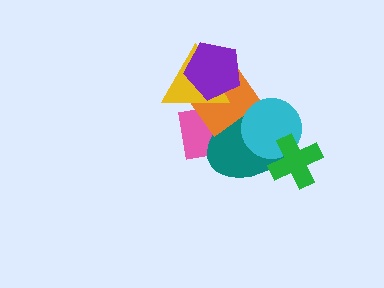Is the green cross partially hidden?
No, no other shape covers it.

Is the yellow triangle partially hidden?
Yes, it is partially covered by another shape.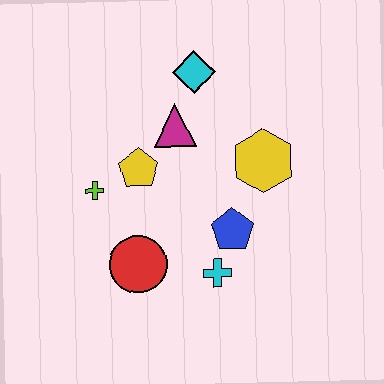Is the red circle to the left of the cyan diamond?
Yes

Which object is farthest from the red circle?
The cyan diamond is farthest from the red circle.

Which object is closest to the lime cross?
The yellow pentagon is closest to the lime cross.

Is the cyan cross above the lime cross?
No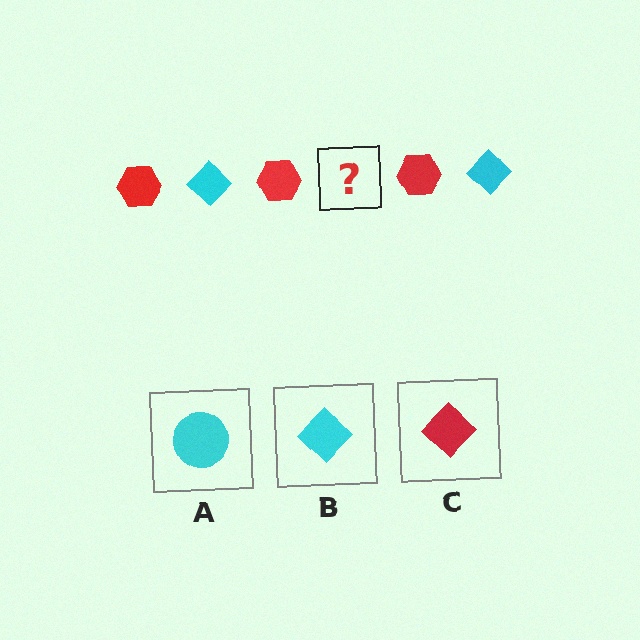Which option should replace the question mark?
Option B.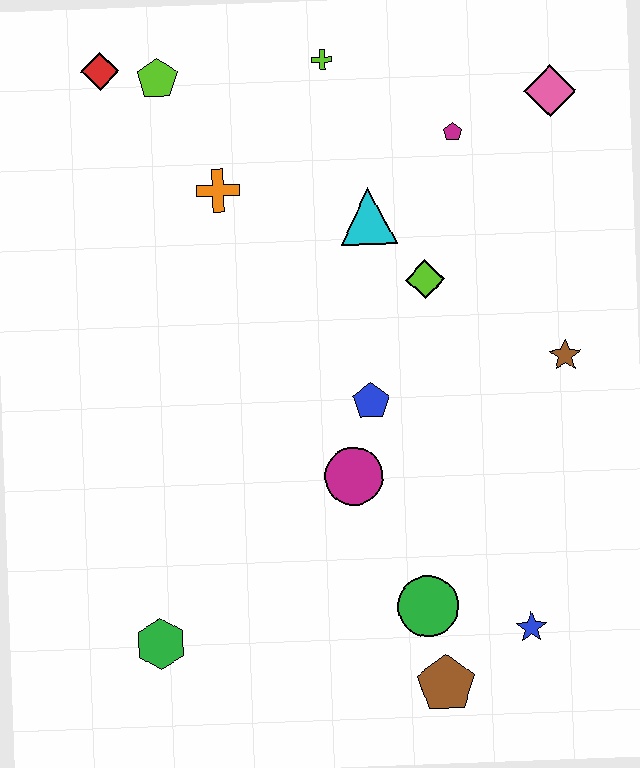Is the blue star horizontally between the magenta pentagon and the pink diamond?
Yes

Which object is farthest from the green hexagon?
The pink diamond is farthest from the green hexagon.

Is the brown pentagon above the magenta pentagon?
No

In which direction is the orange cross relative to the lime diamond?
The orange cross is to the left of the lime diamond.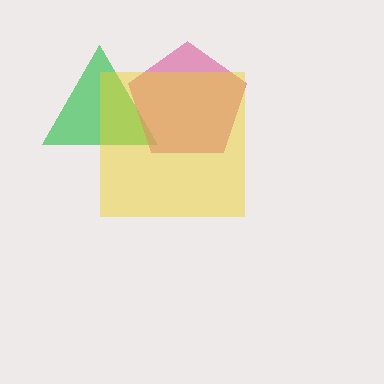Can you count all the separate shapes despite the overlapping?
Yes, there are 3 separate shapes.